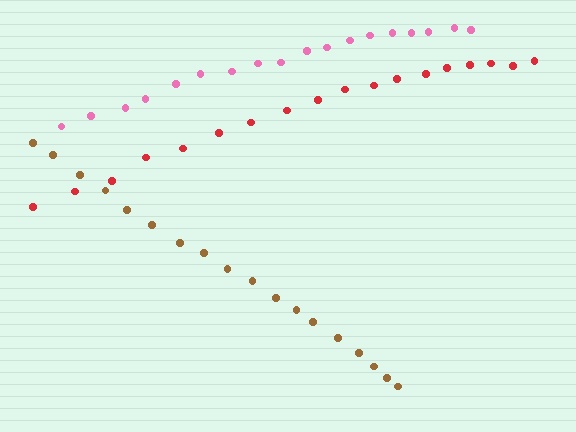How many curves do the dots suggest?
There are 3 distinct paths.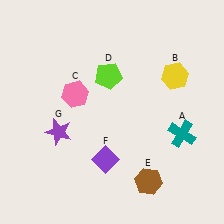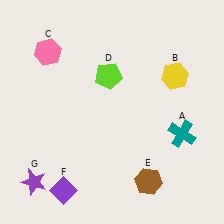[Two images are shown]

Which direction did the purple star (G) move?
The purple star (G) moved down.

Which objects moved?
The objects that moved are: the pink hexagon (C), the purple diamond (F), the purple star (G).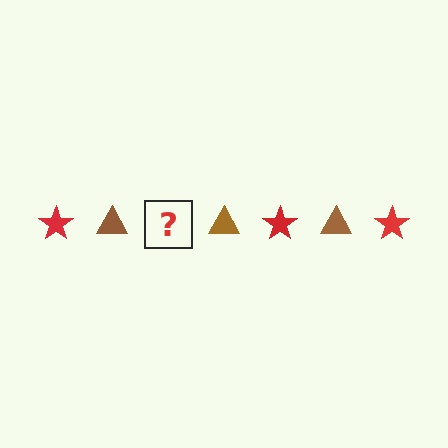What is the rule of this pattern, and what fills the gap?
The rule is that the pattern alternates between red star and brown triangle. The gap should be filled with a red star.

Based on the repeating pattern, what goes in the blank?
The blank should be a red star.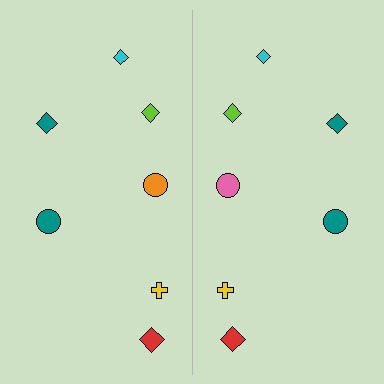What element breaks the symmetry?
The pink circle on the right side breaks the symmetry — its mirror counterpart is orange.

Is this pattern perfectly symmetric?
No, the pattern is not perfectly symmetric. The pink circle on the right side breaks the symmetry — its mirror counterpart is orange.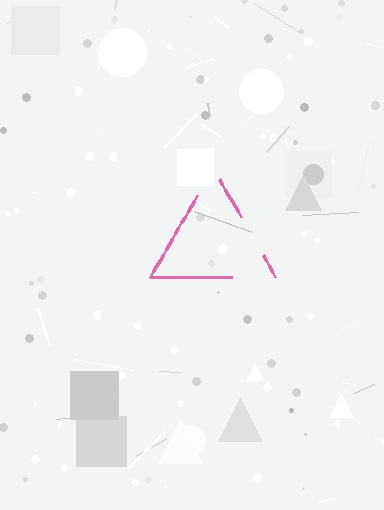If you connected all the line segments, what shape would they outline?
They would outline a triangle.